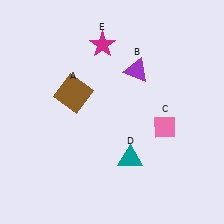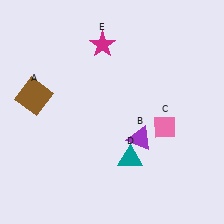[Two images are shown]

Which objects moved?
The objects that moved are: the brown square (A), the purple triangle (B).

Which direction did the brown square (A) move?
The brown square (A) moved left.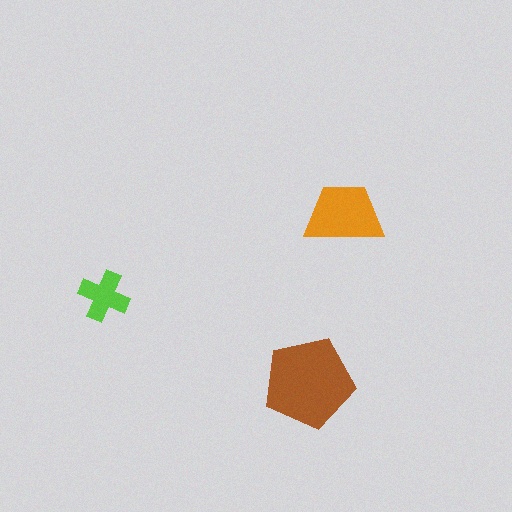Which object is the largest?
The brown pentagon.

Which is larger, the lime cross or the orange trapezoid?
The orange trapezoid.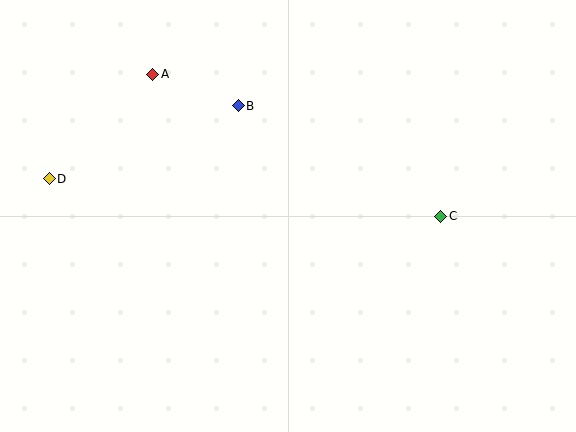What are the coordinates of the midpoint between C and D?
The midpoint between C and D is at (245, 198).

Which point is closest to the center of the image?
Point B at (238, 106) is closest to the center.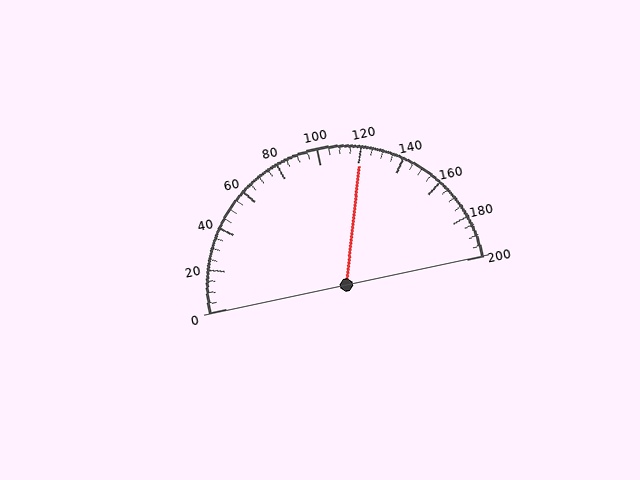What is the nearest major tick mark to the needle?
The nearest major tick mark is 120.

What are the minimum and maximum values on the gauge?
The gauge ranges from 0 to 200.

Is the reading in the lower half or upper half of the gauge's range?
The reading is in the upper half of the range (0 to 200).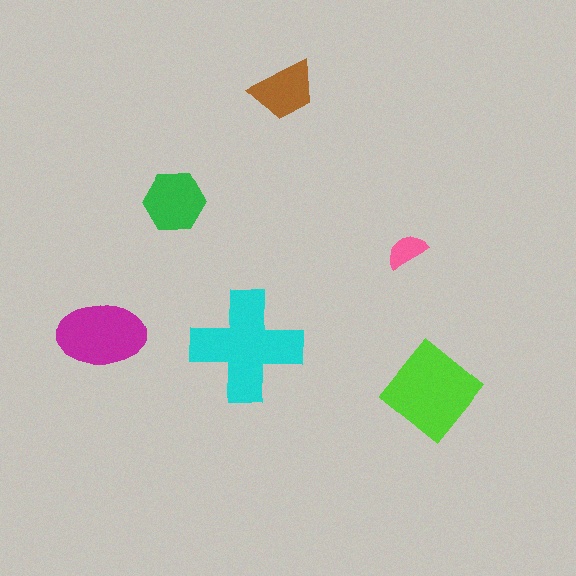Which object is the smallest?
The pink semicircle.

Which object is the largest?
The cyan cross.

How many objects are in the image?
There are 6 objects in the image.